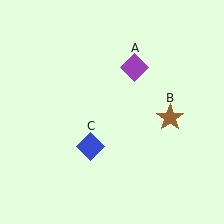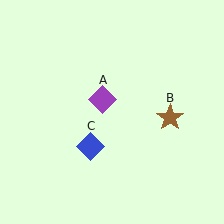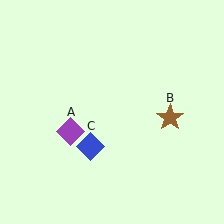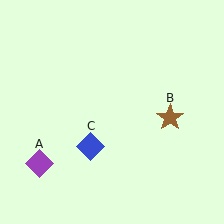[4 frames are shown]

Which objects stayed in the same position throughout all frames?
Brown star (object B) and blue diamond (object C) remained stationary.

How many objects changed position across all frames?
1 object changed position: purple diamond (object A).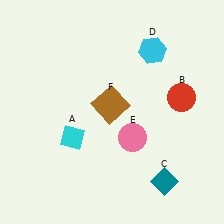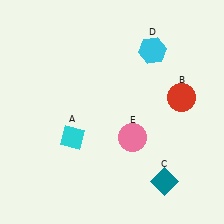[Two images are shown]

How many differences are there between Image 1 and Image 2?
There is 1 difference between the two images.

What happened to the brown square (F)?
The brown square (F) was removed in Image 2. It was in the top-left area of Image 1.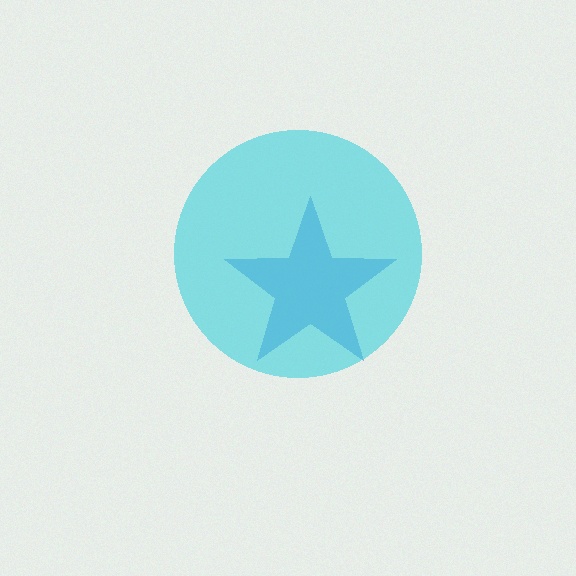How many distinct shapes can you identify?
There are 2 distinct shapes: a blue star, a cyan circle.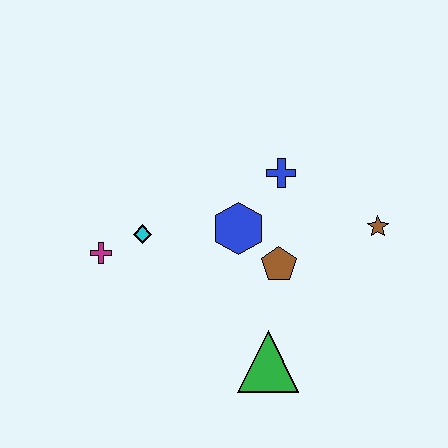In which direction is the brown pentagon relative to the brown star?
The brown pentagon is to the left of the brown star.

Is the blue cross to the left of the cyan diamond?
No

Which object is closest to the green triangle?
The brown pentagon is closest to the green triangle.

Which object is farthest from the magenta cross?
The brown star is farthest from the magenta cross.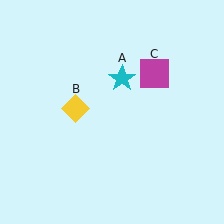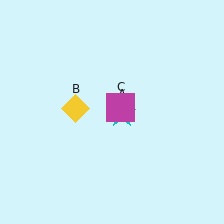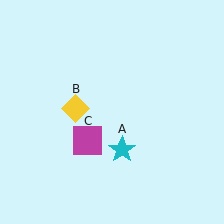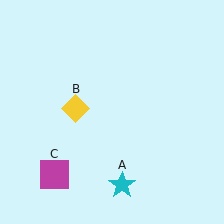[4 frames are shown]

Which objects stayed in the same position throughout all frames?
Yellow diamond (object B) remained stationary.